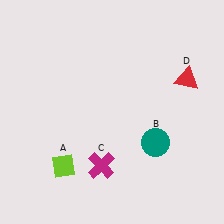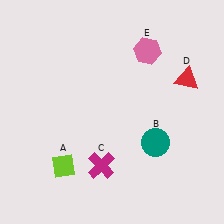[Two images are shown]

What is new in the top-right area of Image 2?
A pink hexagon (E) was added in the top-right area of Image 2.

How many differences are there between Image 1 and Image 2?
There is 1 difference between the two images.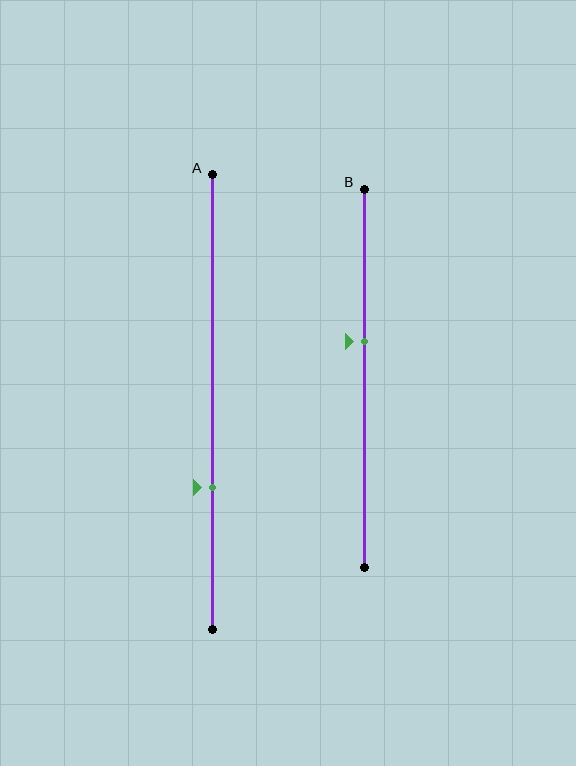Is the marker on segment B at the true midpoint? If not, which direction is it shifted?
No, the marker on segment B is shifted upward by about 10% of the segment length.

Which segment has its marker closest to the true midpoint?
Segment B has its marker closest to the true midpoint.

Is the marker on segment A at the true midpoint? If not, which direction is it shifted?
No, the marker on segment A is shifted downward by about 19% of the segment length.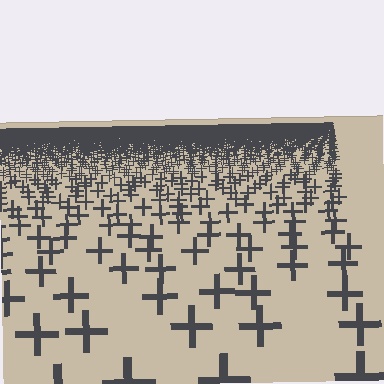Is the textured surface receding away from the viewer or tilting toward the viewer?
The surface is receding away from the viewer. Texture elements get smaller and denser toward the top.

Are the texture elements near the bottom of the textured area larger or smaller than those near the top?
Larger. Near the bottom, elements are closer to the viewer and appear at a bigger on-screen size.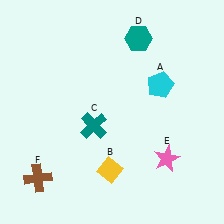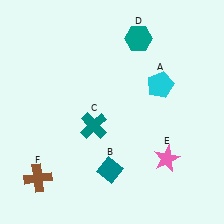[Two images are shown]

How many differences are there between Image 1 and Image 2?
There is 1 difference between the two images.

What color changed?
The diamond (B) changed from yellow in Image 1 to teal in Image 2.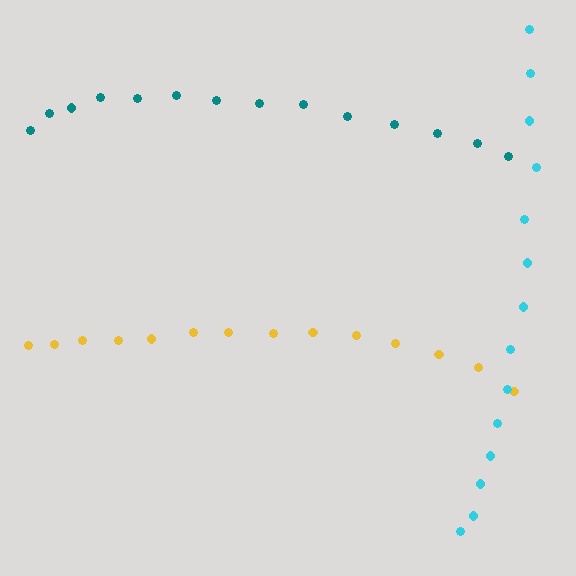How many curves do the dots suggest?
There are 3 distinct paths.